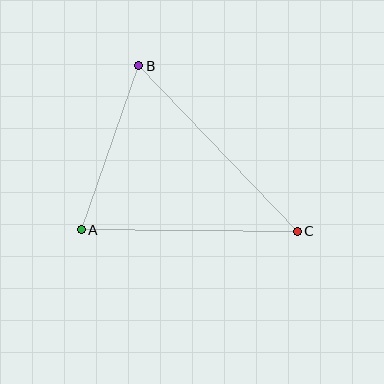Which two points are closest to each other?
Points A and B are closest to each other.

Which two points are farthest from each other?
Points B and C are farthest from each other.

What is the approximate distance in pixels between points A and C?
The distance between A and C is approximately 216 pixels.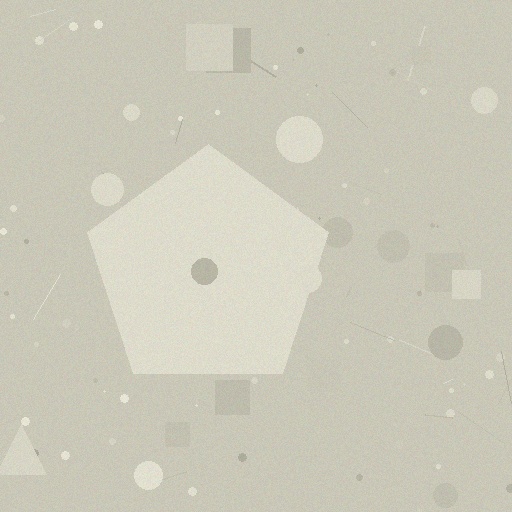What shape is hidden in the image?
A pentagon is hidden in the image.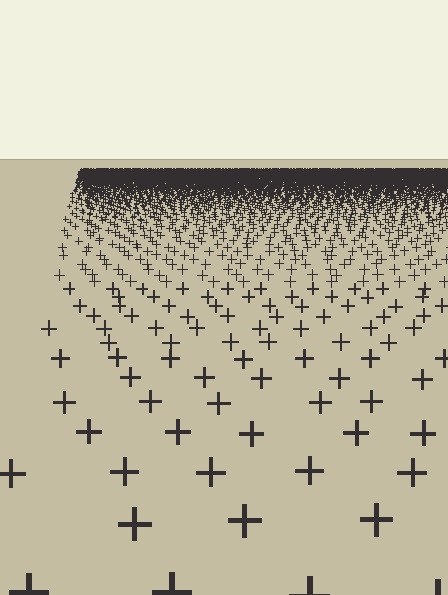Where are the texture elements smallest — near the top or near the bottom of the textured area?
Near the top.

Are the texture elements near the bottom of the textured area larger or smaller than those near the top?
Larger. Near the bottom, elements are closer to the viewer and appear at a bigger on-screen size.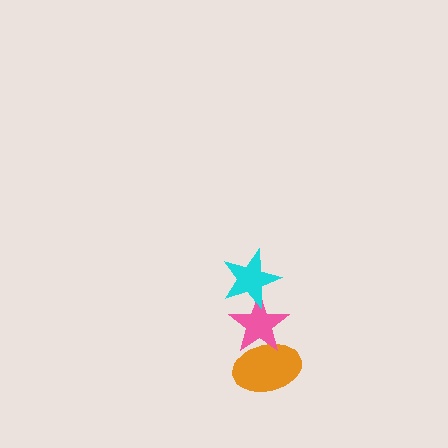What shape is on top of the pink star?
The cyan star is on top of the pink star.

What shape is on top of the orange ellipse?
The pink star is on top of the orange ellipse.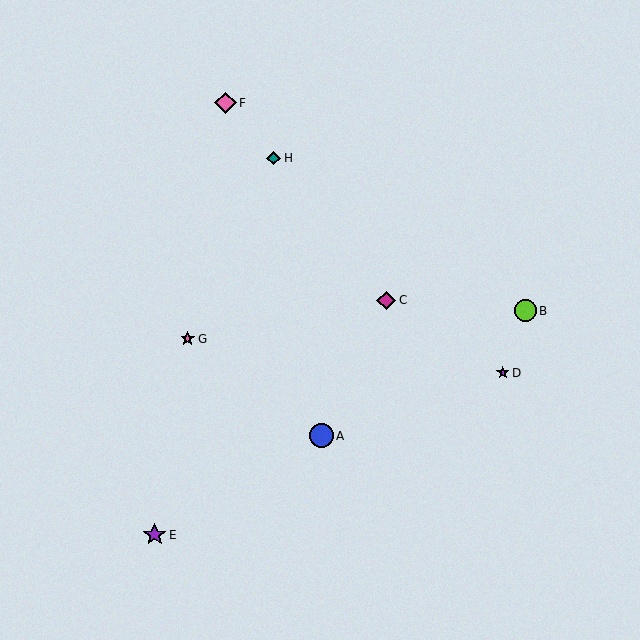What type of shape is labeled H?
Shape H is a teal diamond.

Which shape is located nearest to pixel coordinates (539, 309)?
The lime circle (labeled B) at (526, 311) is nearest to that location.